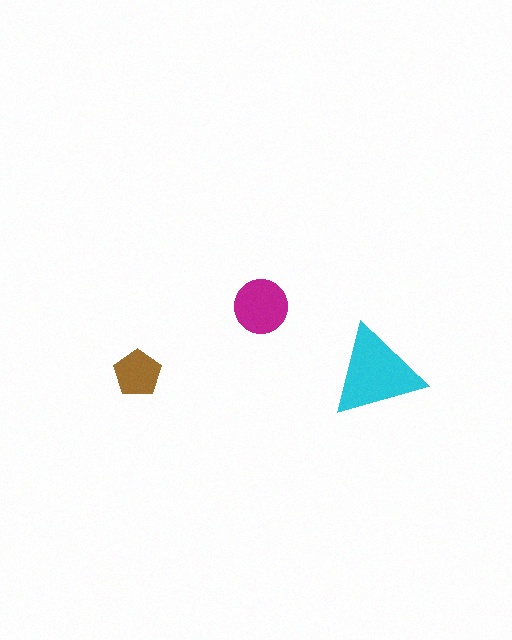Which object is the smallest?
The brown pentagon.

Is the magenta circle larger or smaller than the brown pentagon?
Larger.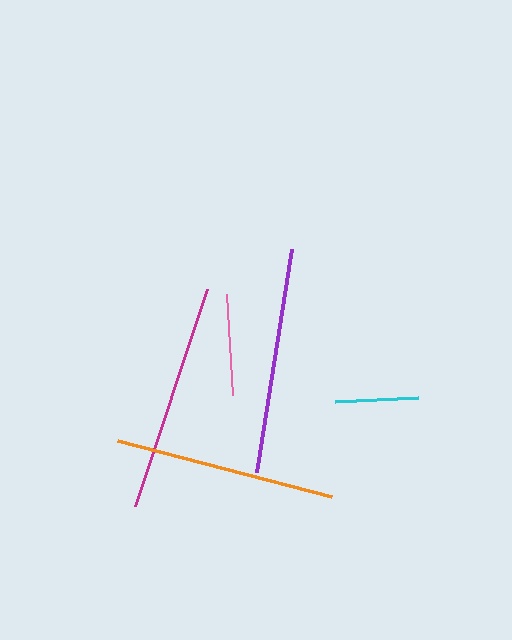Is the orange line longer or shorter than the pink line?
The orange line is longer than the pink line.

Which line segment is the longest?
The magenta line is the longest at approximately 229 pixels.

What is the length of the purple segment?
The purple segment is approximately 225 pixels long.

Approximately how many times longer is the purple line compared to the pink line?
The purple line is approximately 2.2 times the length of the pink line.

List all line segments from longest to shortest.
From longest to shortest: magenta, purple, orange, pink, cyan.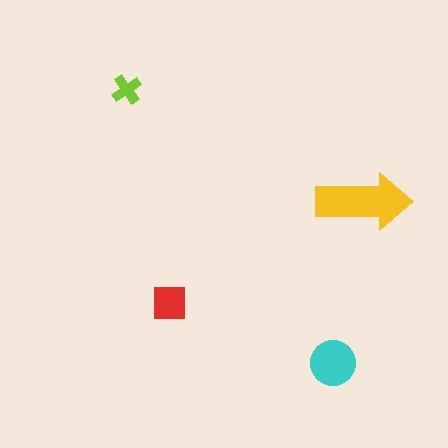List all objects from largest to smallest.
The yellow arrow, the cyan circle, the red square, the lime cross.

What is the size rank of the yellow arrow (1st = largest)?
1st.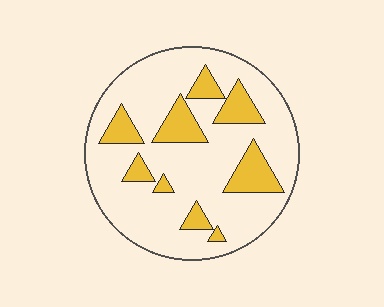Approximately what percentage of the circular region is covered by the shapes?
Approximately 20%.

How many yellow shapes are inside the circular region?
9.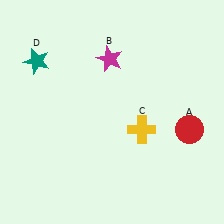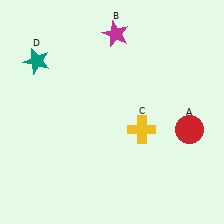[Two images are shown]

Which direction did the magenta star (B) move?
The magenta star (B) moved up.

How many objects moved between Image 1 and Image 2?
1 object moved between the two images.